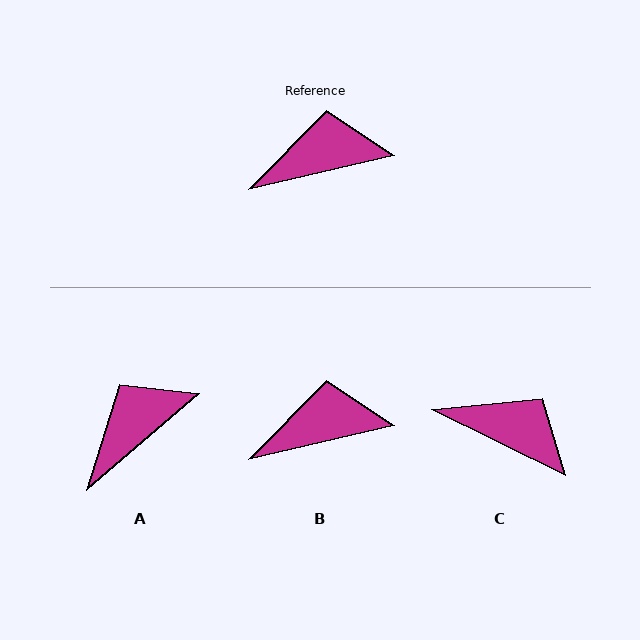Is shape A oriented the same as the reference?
No, it is off by about 27 degrees.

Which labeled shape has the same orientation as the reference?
B.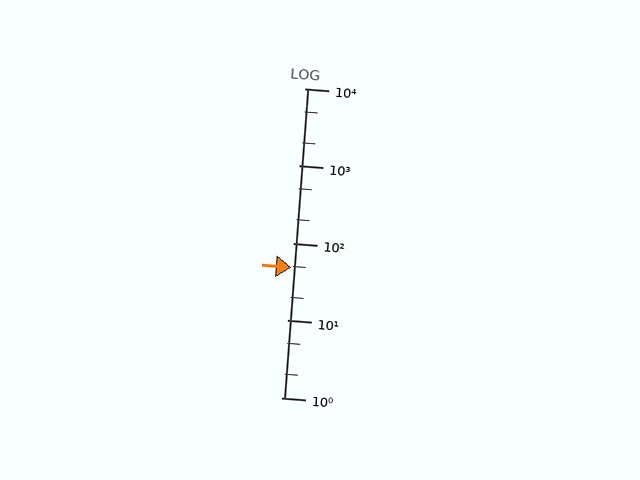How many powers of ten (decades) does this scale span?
The scale spans 4 decades, from 1 to 10000.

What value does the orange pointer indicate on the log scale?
The pointer indicates approximately 48.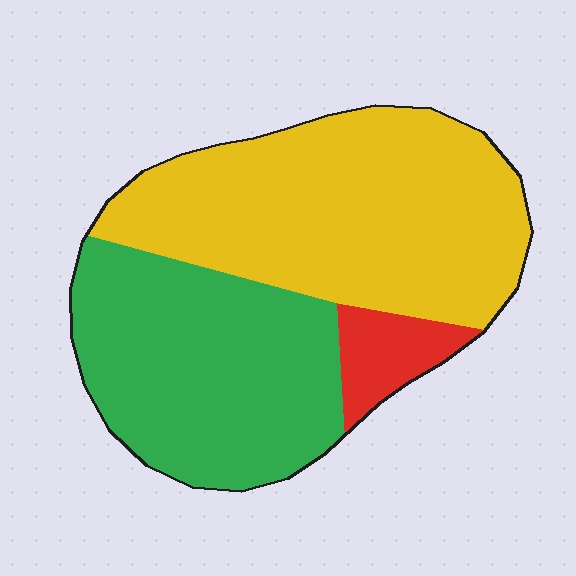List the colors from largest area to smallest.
From largest to smallest: yellow, green, red.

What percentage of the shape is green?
Green covers roughly 40% of the shape.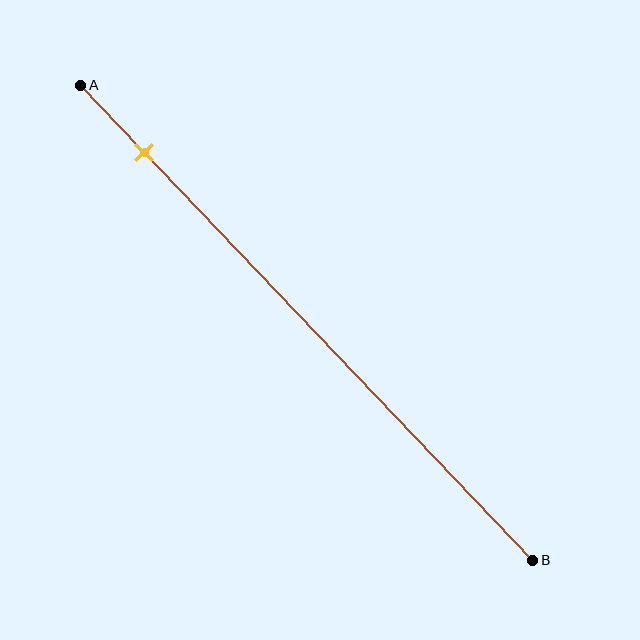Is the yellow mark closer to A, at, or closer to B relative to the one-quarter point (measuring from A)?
The yellow mark is closer to point A than the one-quarter point of segment AB.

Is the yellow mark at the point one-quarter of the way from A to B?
No, the mark is at about 15% from A, not at the 25% one-quarter point.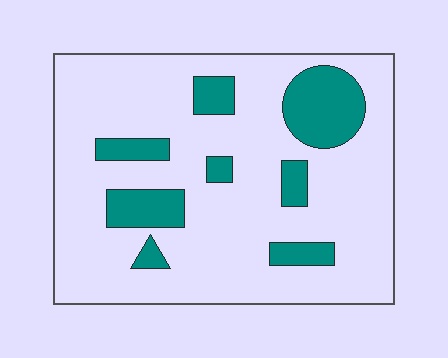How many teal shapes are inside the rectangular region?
8.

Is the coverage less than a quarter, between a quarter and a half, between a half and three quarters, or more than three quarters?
Less than a quarter.